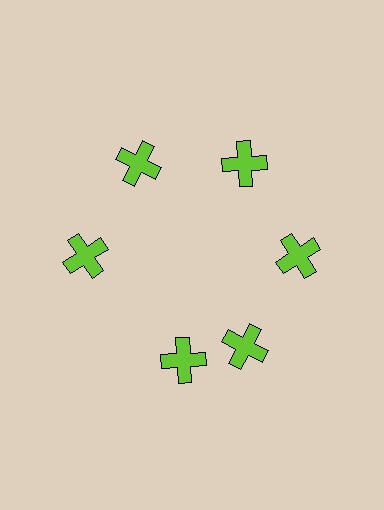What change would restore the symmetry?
The symmetry would be restored by rotating it back into even spacing with its neighbors so that all 6 crosses sit at equal angles and equal distance from the center.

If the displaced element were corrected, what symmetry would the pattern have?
It would have 6-fold rotational symmetry — the pattern would map onto itself every 60 degrees.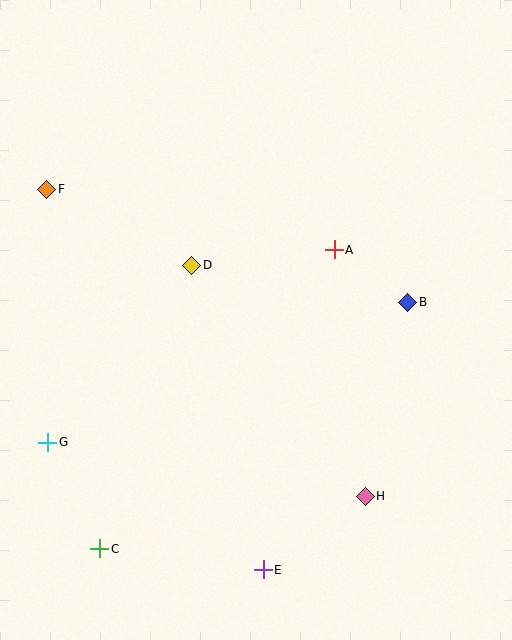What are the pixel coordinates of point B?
Point B is at (408, 302).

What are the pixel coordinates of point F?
Point F is at (47, 189).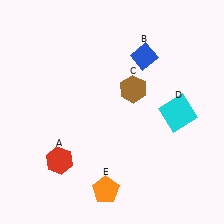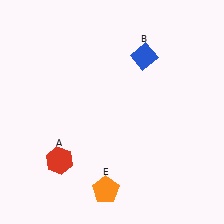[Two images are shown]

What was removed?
The brown hexagon (C), the cyan square (D) were removed in Image 2.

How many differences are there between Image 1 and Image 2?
There are 2 differences between the two images.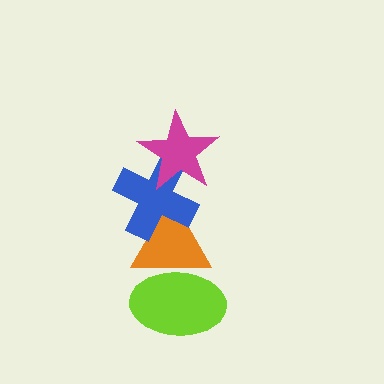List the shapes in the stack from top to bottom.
From top to bottom: the magenta star, the blue cross, the orange triangle, the lime ellipse.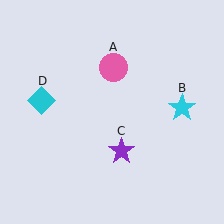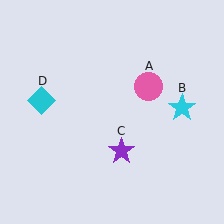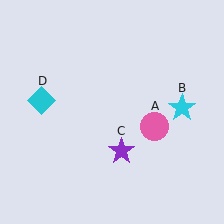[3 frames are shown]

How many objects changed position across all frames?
1 object changed position: pink circle (object A).